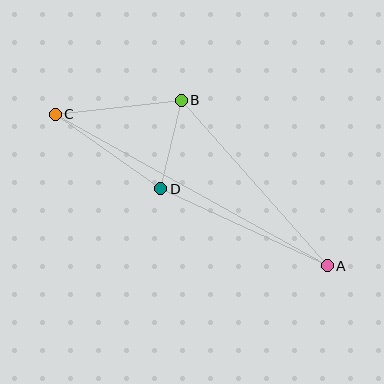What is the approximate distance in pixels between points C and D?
The distance between C and D is approximately 130 pixels.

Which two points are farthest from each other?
Points A and C are farthest from each other.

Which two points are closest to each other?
Points B and D are closest to each other.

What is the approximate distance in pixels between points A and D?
The distance between A and D is approximately 183 pixels.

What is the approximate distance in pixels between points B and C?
The distance between B and C is approximately 127 pixels.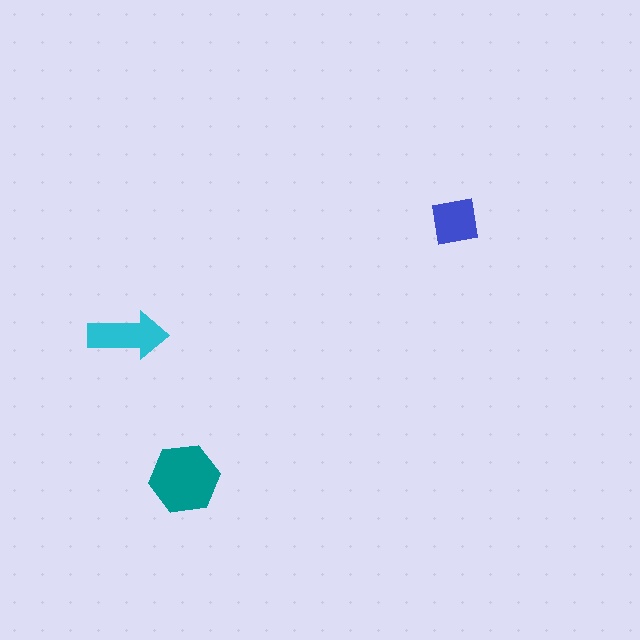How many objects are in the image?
There are 3 objects in the image.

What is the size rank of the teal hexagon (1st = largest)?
1st.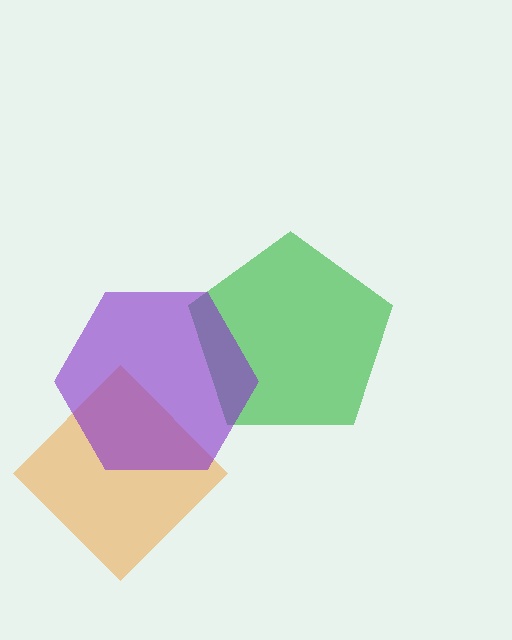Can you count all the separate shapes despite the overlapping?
Yes, there are 3 separate shapes.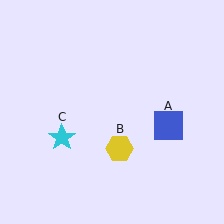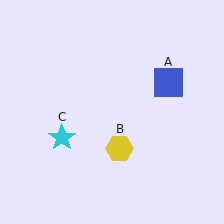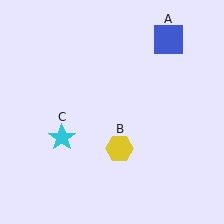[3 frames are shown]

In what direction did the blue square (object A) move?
The blue square (object A) moved up.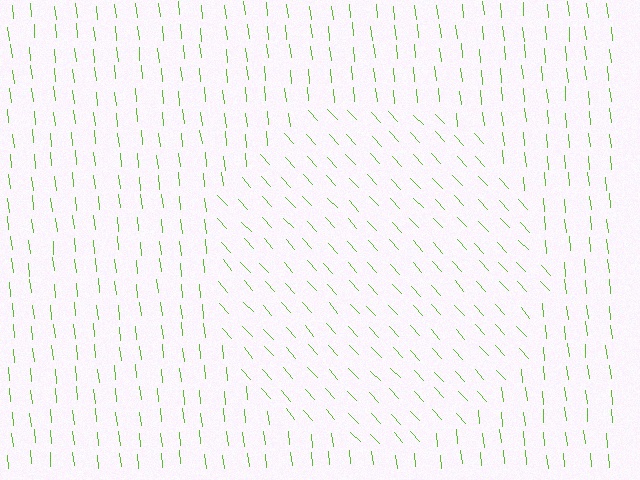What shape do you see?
I see a circle.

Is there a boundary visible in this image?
Yes, there is a texture boundary formed by a change in line orientation.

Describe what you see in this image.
The image is filled with small lime line segments. A circle region in the image has lines oriented differently from the surrounding lines, creating a visible texture boundary.